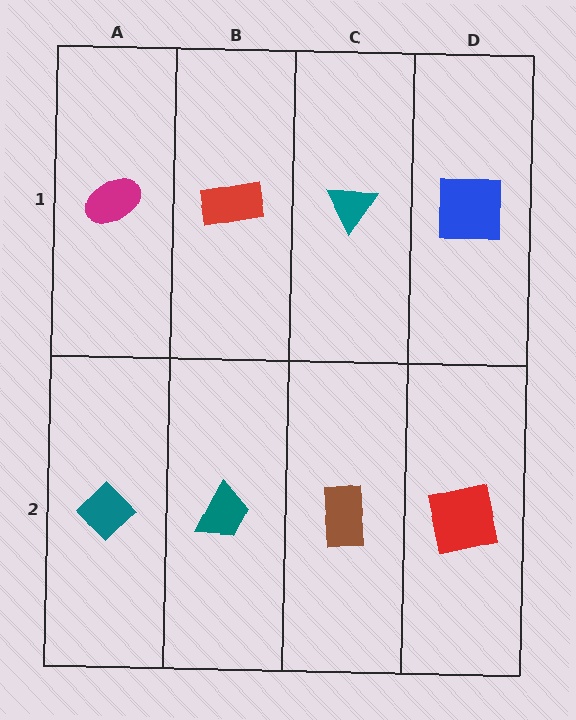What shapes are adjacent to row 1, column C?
A brown rectangle (row 2, column C), a red rectangle (row 1, column B), a blue square (row 1, column D).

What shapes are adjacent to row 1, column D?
A red square (row 2, column D), a teal triangle (row 1, column C).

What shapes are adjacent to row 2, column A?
A magenta ellipse (row 1, column A), a teal trapezoid (row 2, column B).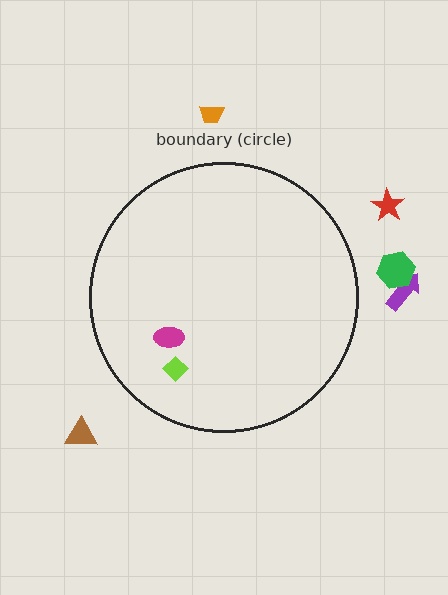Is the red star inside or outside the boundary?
Outside.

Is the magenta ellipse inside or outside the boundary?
Inside.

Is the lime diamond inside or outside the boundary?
Inside.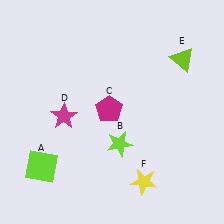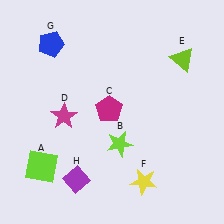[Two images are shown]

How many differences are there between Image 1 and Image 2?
There are 2 differences between the two images.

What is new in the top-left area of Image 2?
A blue pentagon (G) was added in the top-left area of Image 2.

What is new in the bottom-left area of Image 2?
A purple diamond (H) was added in the bottom-left area of Image 2.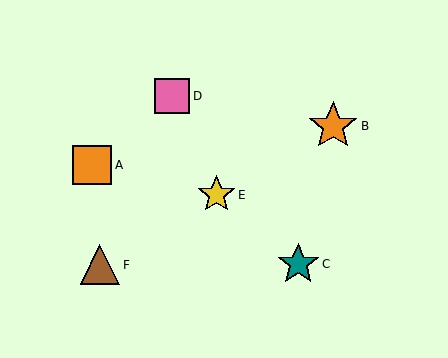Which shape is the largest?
The orange star (labeled B) is the largest.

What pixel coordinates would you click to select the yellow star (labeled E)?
Click at (216, 195) to select the yellow star E.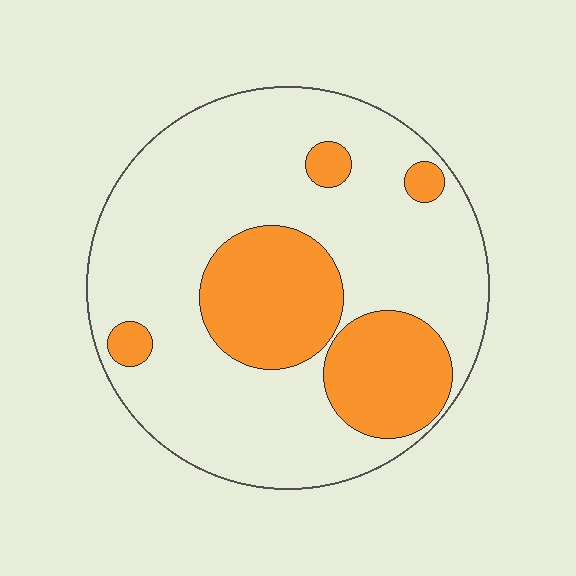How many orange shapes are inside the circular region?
5.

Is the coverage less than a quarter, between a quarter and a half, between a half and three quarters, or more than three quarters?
Between a quarter and a half.